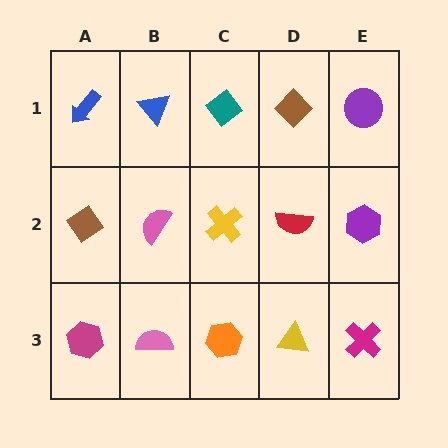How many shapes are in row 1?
5 shapes.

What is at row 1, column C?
A teal diamond.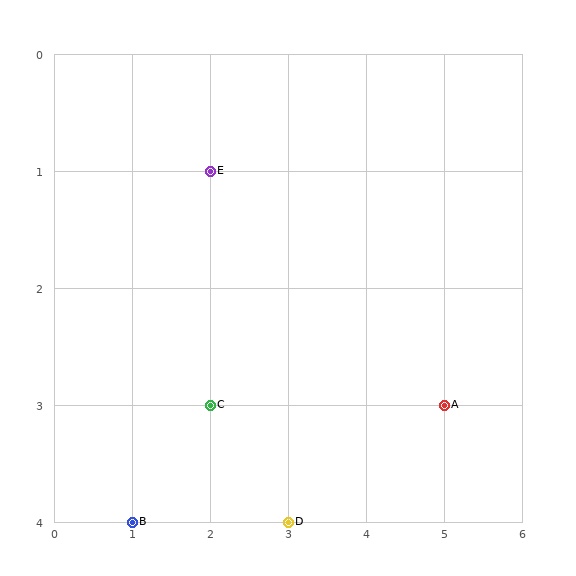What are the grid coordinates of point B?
Point B is at grid coordinates (1, 4).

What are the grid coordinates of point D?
Point D is at grid coordinates (3, 4).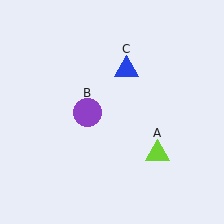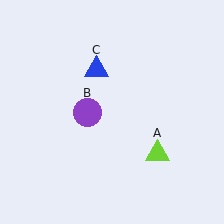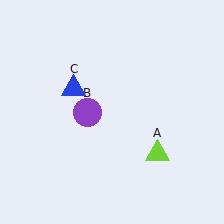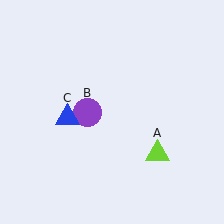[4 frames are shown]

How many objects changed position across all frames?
1 object changed position: blue triangle (object C).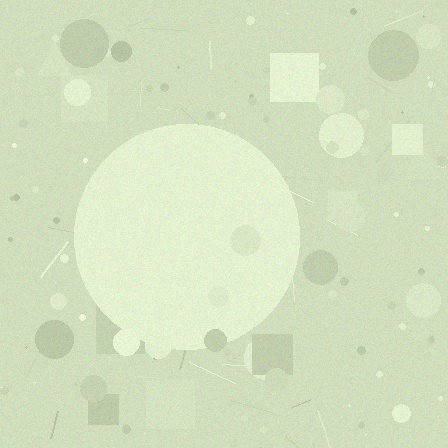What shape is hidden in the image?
A circle is hidden in the image.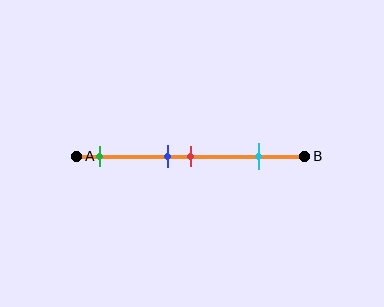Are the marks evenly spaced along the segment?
No, the marks are not evenly spaced.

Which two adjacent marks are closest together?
The blue and red marks are the closest adjacent pair.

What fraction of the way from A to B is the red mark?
The red mark is approximately 50% (0.5) of the way from A to B.